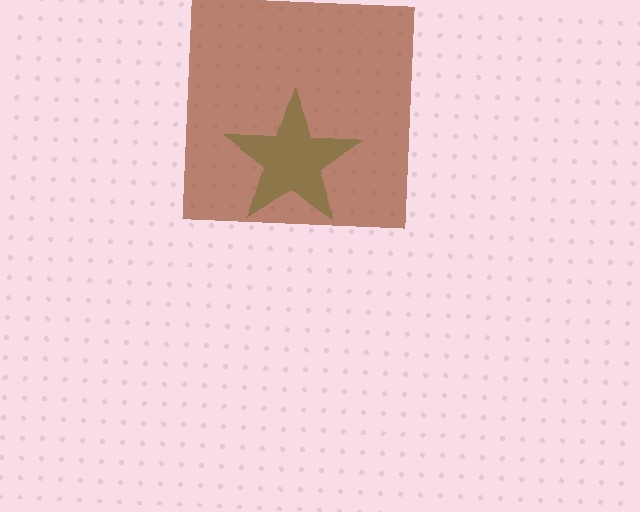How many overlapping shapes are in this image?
There are 2 overlapping shapes in the image.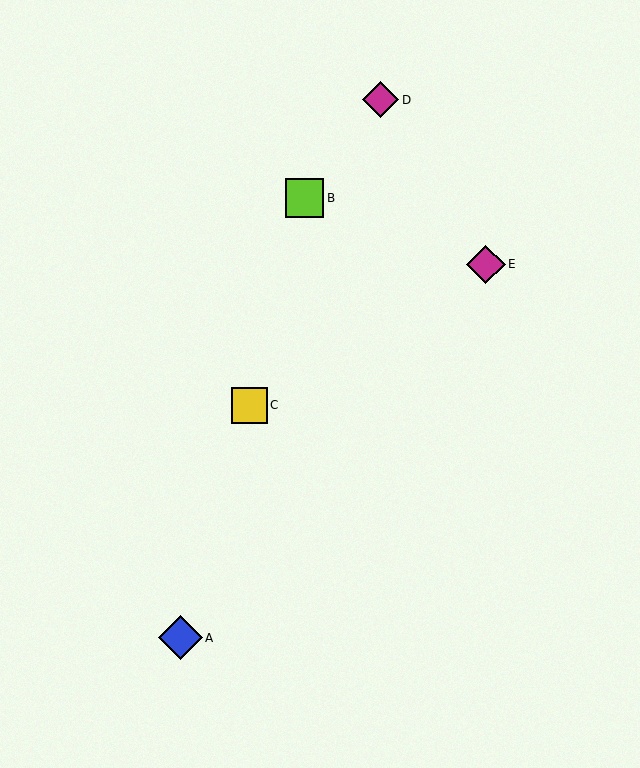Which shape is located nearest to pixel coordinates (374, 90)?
The magenta diamond (labeled D) at (381, 100) is nearest to that location.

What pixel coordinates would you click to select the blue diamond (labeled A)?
Click at (180, 638) to select the blue diamond A.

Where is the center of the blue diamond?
The center of the blue diamond is at (180, 638).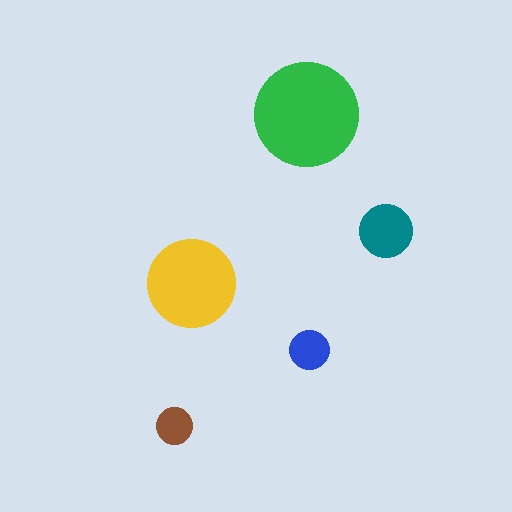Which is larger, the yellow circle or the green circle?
The green one.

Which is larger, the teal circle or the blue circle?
The teal one.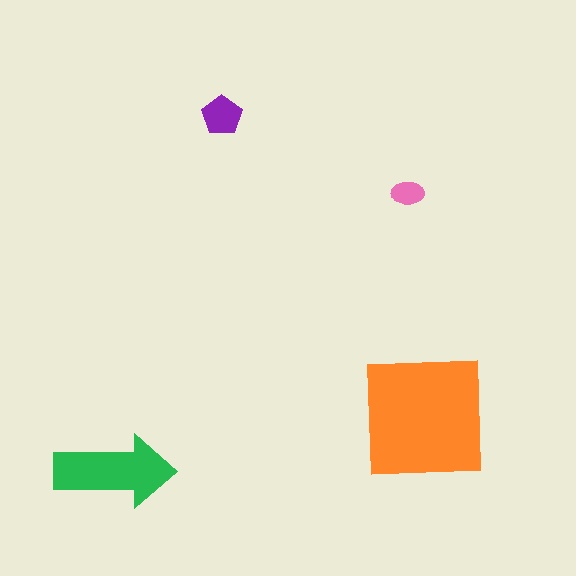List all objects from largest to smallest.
The orange square, the green arrow, the purple pentagon, the pink ellipse.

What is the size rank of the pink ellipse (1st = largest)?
4th.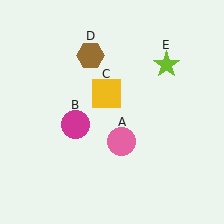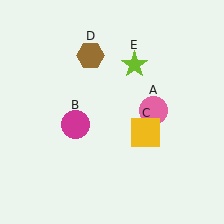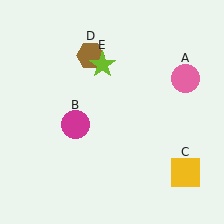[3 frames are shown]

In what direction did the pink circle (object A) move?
The pink circle (object A) moved up and to the right.